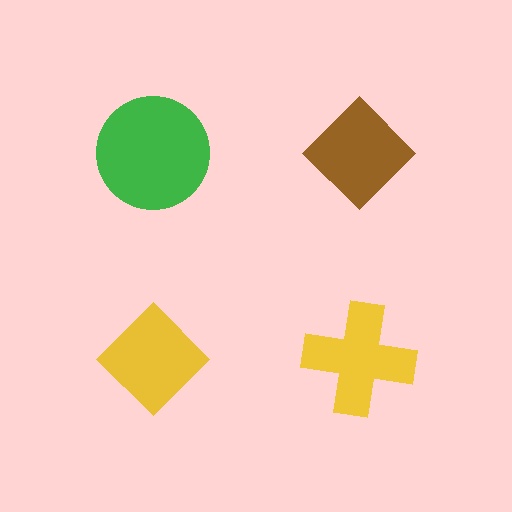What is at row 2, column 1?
A yellow diamond.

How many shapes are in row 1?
2 shapes.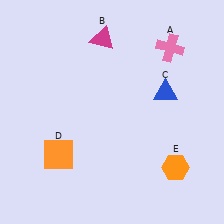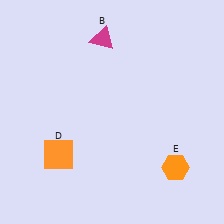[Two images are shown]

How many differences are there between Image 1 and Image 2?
There are 2 differences between the two images.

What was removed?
The blue triangle (C), the pink cross (A) were removed in Image 2.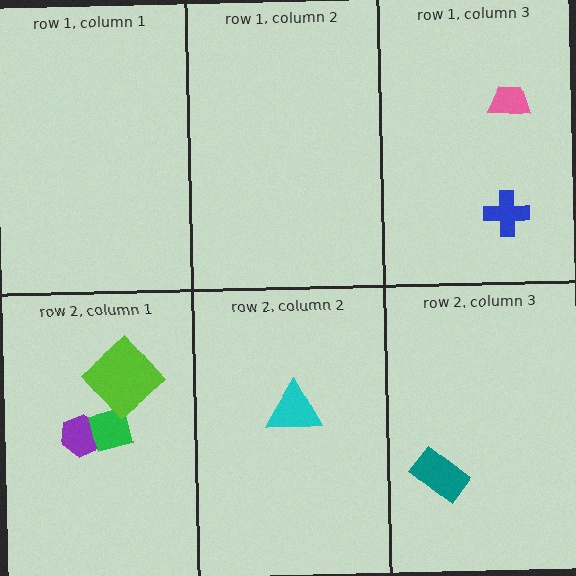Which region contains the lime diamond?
The row 2, column 1 region.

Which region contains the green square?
The row 2, column 1 region.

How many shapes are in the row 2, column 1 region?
3.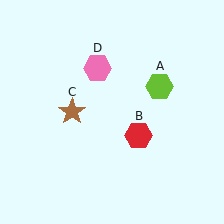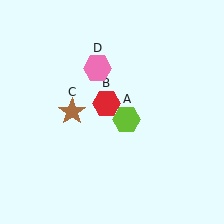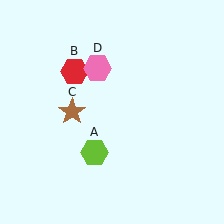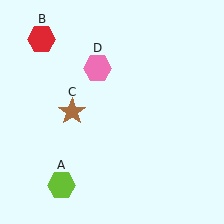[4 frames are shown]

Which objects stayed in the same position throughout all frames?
Brown star (object C) and pink hexagon (object D) remained stationary.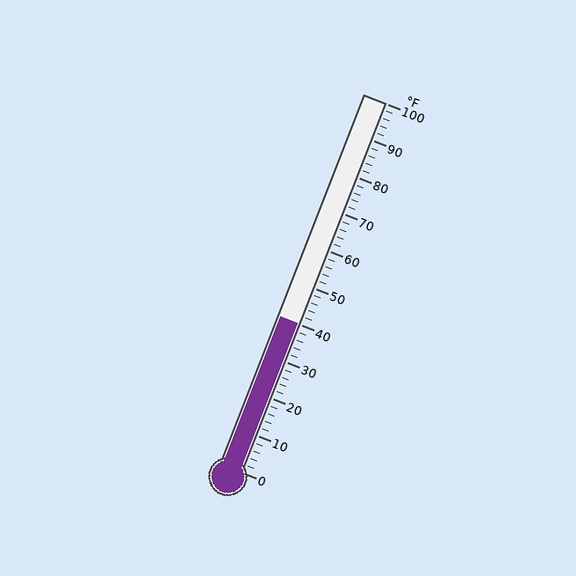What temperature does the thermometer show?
The thermometer shows approximately 40°F.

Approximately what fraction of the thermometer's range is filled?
The thermometer is filled to approximately 40% of its range.